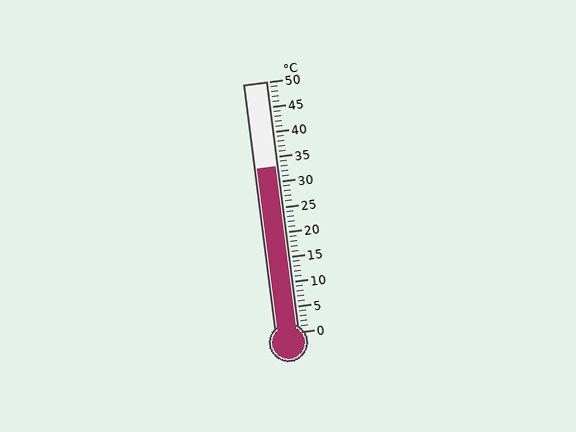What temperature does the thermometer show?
The thermometer shows approximately 33°C.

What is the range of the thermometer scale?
The thermometer scale ranges from 0°C to 50°C.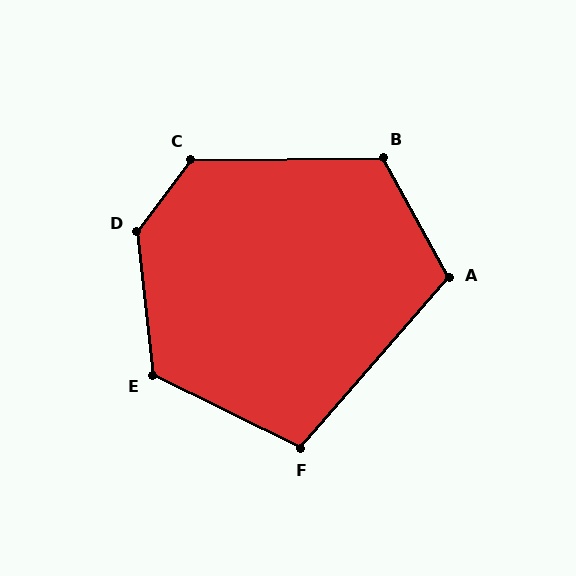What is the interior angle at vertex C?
Approximately 127 degrees (obtuse).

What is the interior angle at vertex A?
Approximately 110 degrees (obtuse).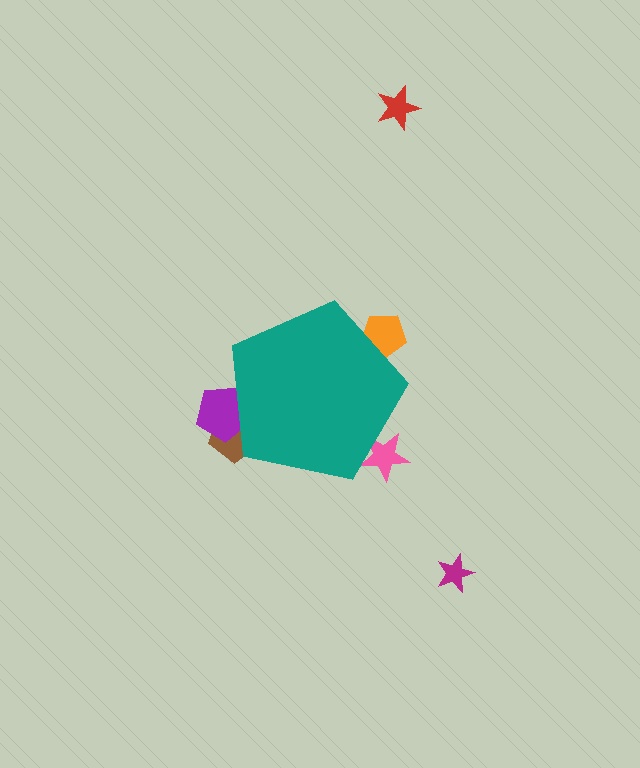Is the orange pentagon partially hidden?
Yes, the orange pentagon is partially hidden behind the teal pentagon.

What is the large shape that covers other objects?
A teal pentagon.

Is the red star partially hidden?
No, the red star is fully visible.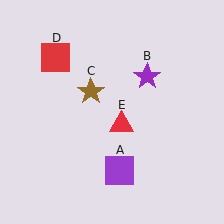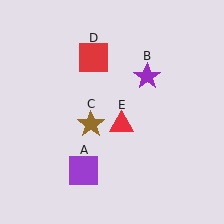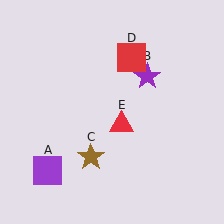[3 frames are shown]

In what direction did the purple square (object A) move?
The purple square (object A) moved left.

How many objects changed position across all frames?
3 objects changed position: purple square (object A), brown star (object C), red square (object D).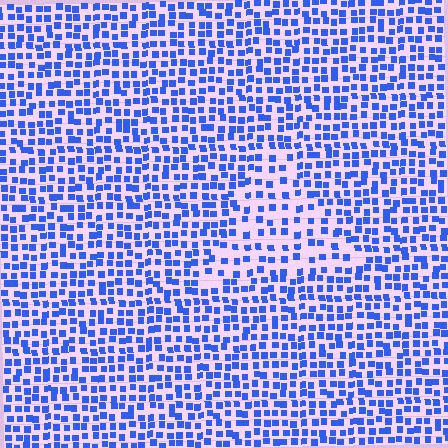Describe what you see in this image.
The image contains small blue elements arranged at two different densities. A triangle-shaped region is visible where the elements are less densely packed than the surrounding area.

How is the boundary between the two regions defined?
The boundary is defined by a change in element density (approximately 1.8x ratio). All elements are the same color, size, and shape.